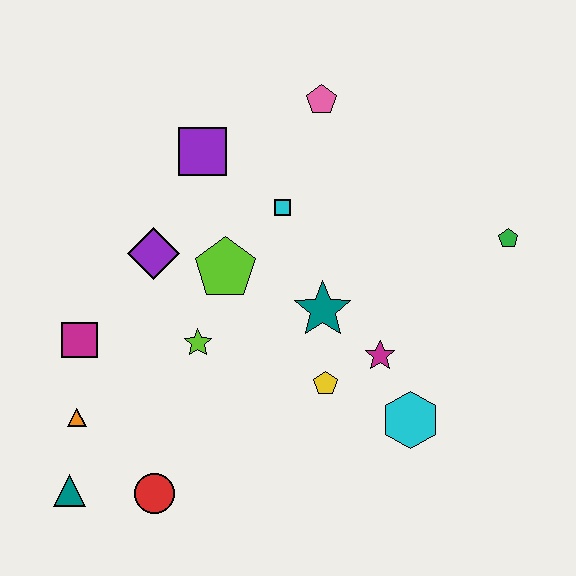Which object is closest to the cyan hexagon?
The magenta star is closest to the cyan hexagon.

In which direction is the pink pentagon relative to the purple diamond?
The pink pentagon is to the right of the purple diamond.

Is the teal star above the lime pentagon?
No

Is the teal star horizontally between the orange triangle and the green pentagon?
Yes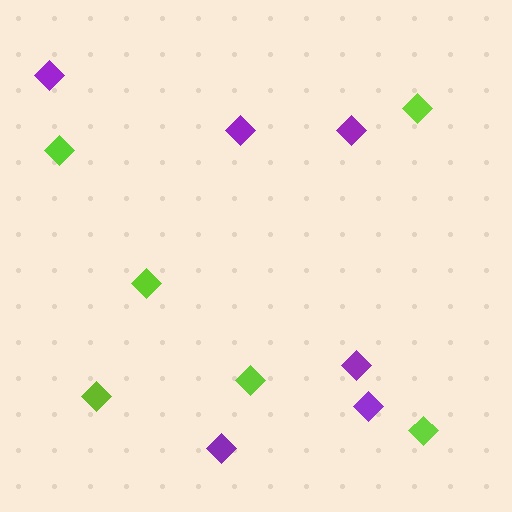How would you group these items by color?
There are 2 groups: one group of lime diamonds (6) and one group of purple diamonds (6).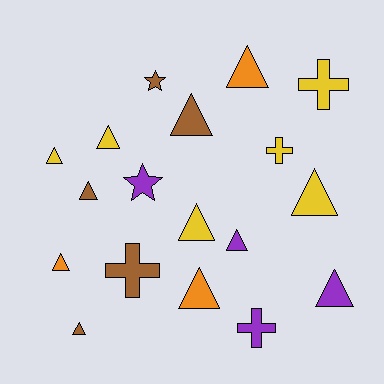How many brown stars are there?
There is 1 brown star.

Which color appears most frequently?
Yellow, with 6 objects.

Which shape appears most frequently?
Triangle, with 12 objects.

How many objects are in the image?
There are 18 objects.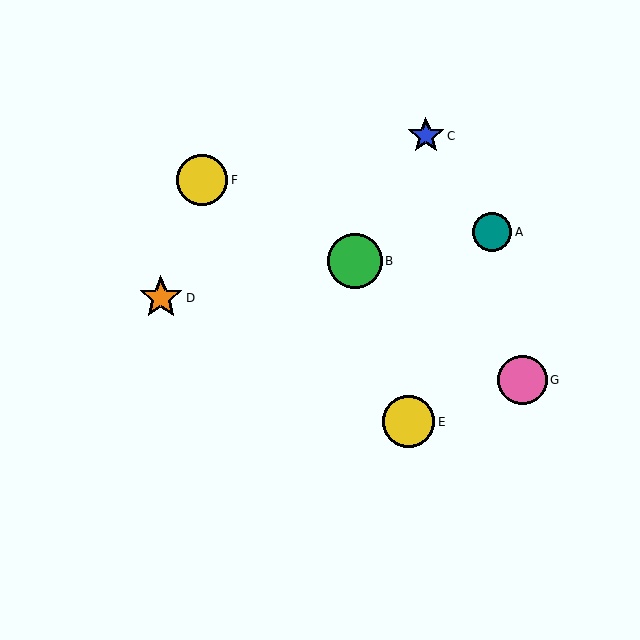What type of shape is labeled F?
Shape F is a yellow circle.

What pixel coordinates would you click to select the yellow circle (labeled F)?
Click at (202, 180) to select the yellow circle F.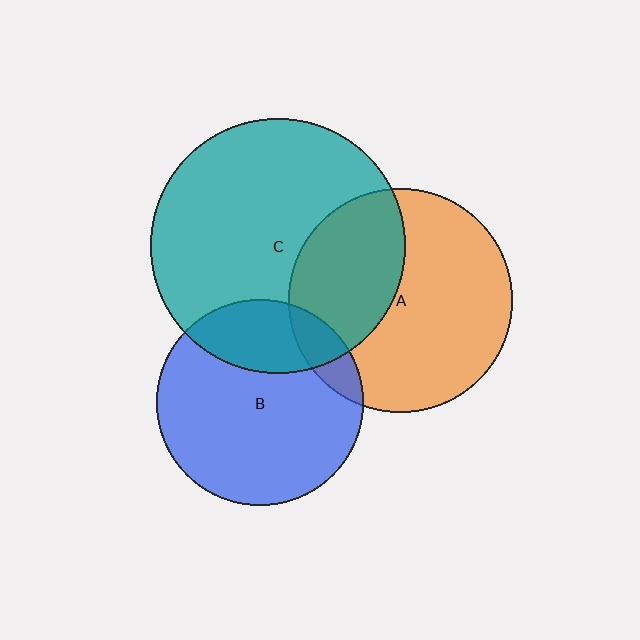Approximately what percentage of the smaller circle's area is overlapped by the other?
Approximately 35%.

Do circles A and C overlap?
Yes.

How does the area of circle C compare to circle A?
Approximately 1.3 times.